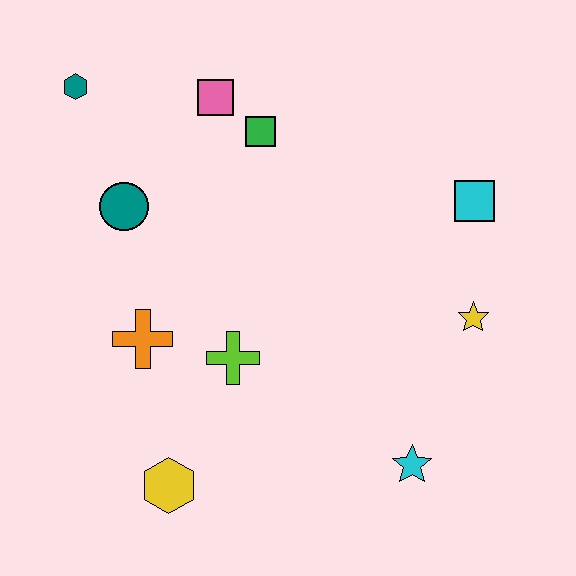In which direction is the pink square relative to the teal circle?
The pink square is above the teal circle.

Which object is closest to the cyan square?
The yellow star is closest to the cyan square.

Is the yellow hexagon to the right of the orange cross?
Yes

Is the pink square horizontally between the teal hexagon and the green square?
Yes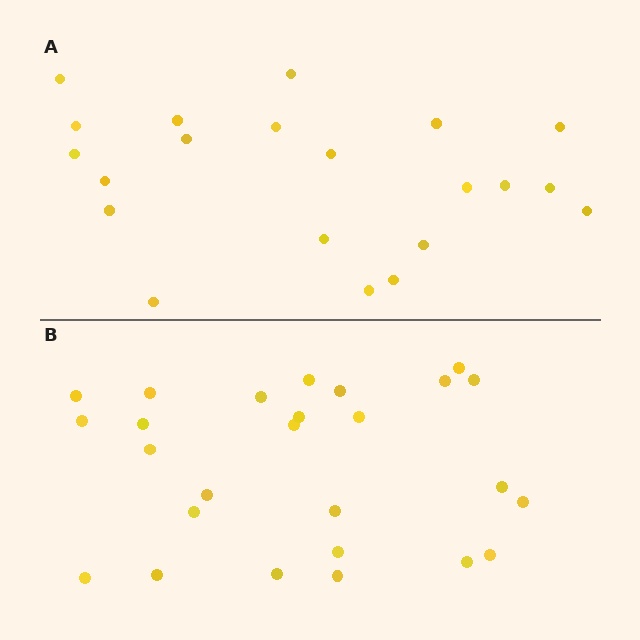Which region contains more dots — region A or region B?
Region B (the bottom region) has more dots.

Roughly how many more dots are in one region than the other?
Region B has about 5 more dots than region A.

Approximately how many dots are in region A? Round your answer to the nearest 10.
About 20 dots. (The exact count is 21, which rounds to 20.)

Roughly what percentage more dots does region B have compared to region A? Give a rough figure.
About 25% more.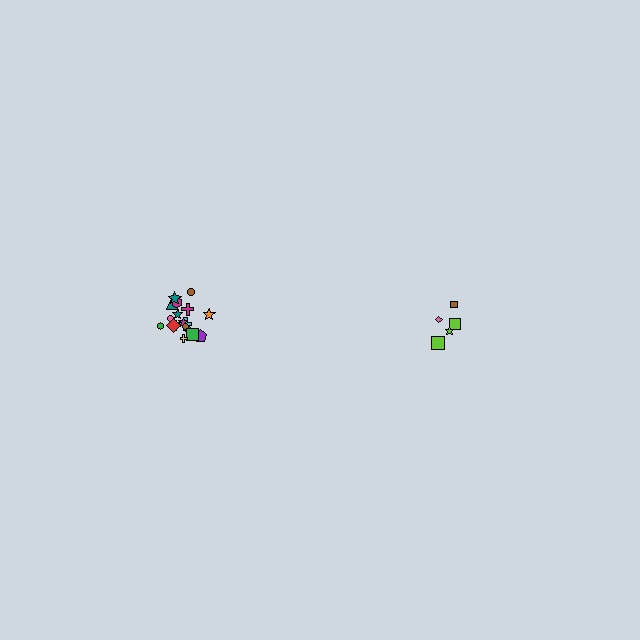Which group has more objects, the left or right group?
The left group.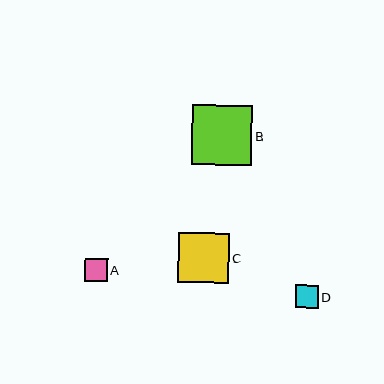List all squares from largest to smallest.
From largest to smallest: B, C, A, D.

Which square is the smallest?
Square D is the smallest with a size of approximately 23 pixels.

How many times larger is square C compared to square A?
Square C is approximately 2.2 times the size of square A.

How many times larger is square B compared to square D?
Square B is approximately 2.6 times the size of square D.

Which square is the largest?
Square B is the largest with a size of approximately 60 pixels.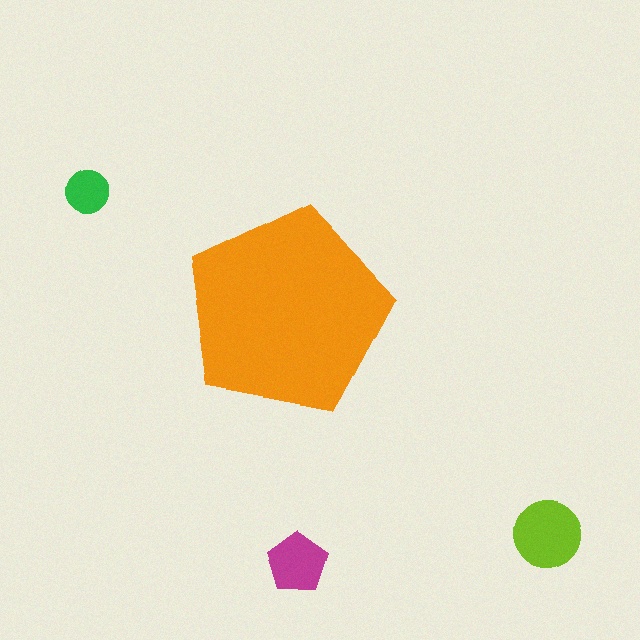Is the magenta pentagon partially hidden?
No, the magenta pentagon is fully visible.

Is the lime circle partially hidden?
No, the lime circle is fully visible.